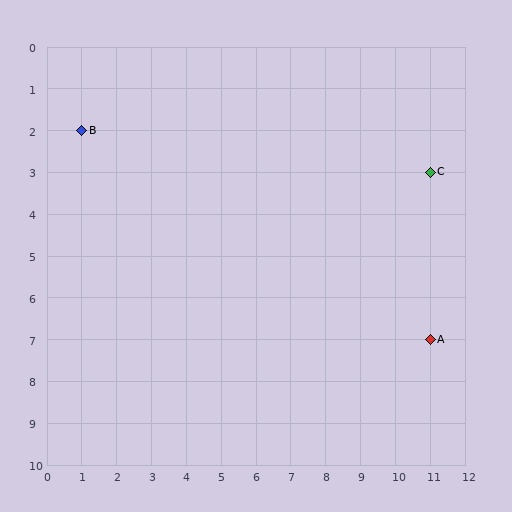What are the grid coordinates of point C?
Point C is at grid coordinates (11, 3).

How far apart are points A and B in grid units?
Points A and B are 10 columns and 5 rows apart (about 11.2 grid units diagonally).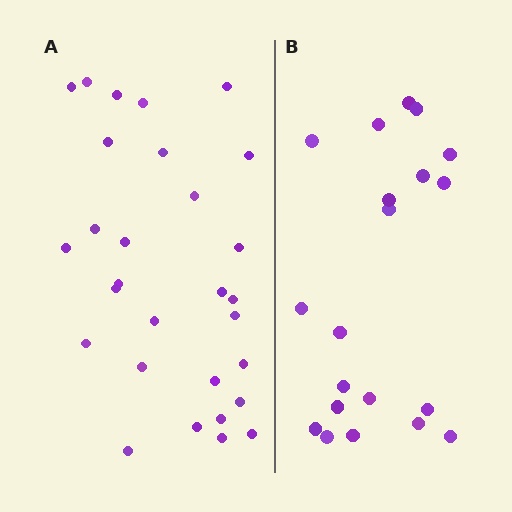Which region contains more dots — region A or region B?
Region A (the left region) has more dots.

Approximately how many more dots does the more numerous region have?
Region A has roughly 8 or so more dots than region B.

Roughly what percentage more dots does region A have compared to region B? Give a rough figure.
About 45% more.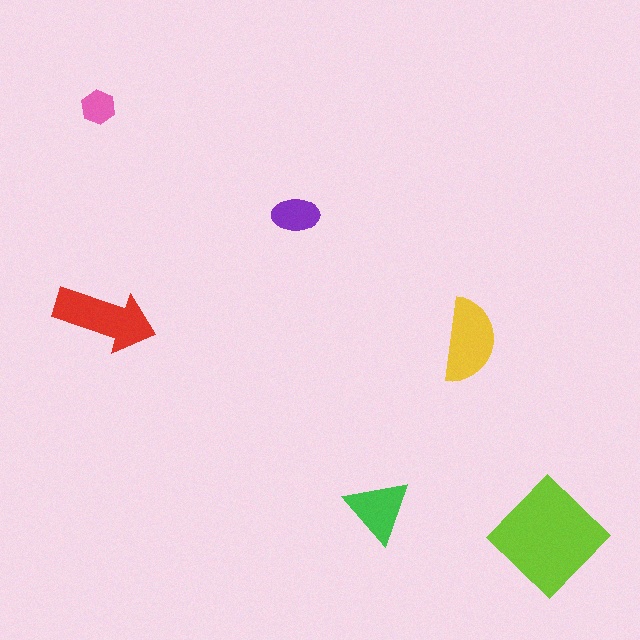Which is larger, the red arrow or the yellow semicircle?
The red arrow.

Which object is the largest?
The lime diamond.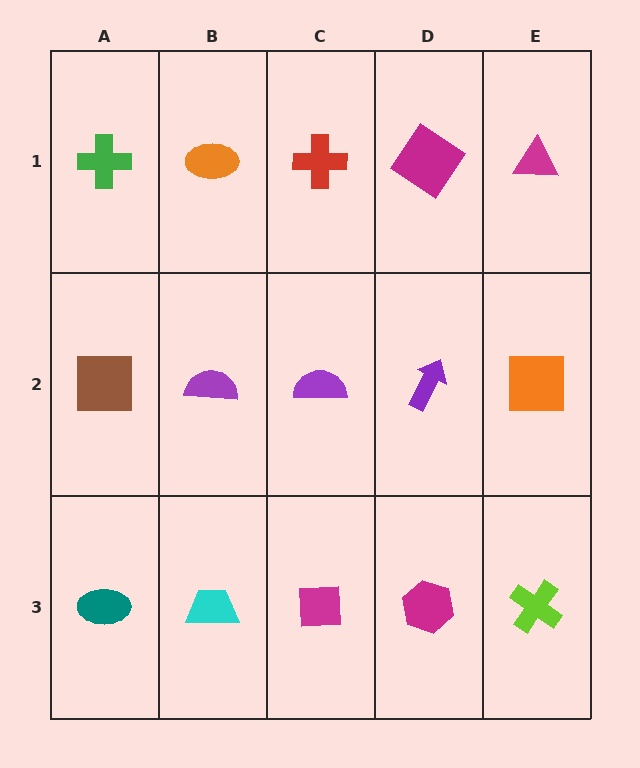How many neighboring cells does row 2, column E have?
3.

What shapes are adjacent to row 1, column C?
A purple semicircle (row 2, column C), an orange ellipse (row 1, column B), a magenta diamond (row 1, column D).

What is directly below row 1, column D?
A purple arrow.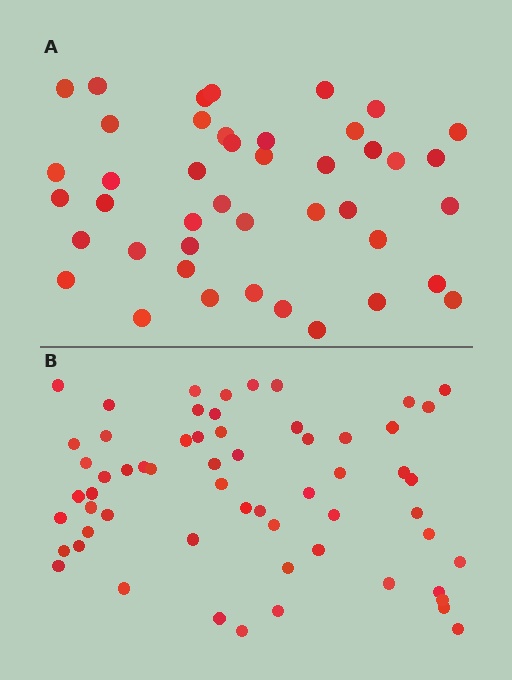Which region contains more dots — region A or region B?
Region B (the bottom region) has more dots.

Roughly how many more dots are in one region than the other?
Region B has approximately 15 more dots than region A.